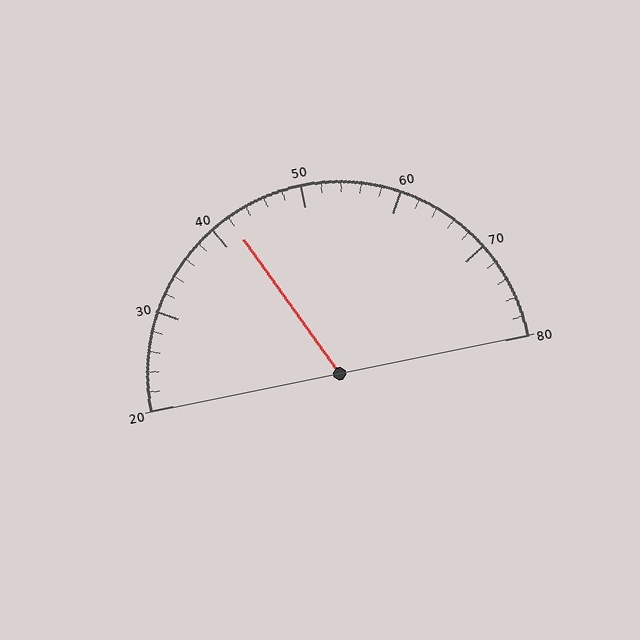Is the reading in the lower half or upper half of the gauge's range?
The reading is in the lower half of the range (20 to 80).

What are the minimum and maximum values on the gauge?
The gauge ranges from 20 to 80.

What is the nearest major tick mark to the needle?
The nearest major tick mark is 40.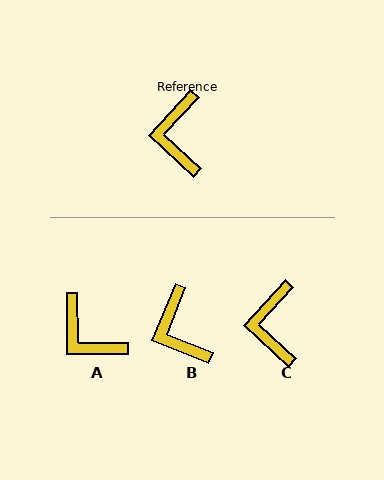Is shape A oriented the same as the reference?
No, it is off by about 43 degrees.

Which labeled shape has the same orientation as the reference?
C.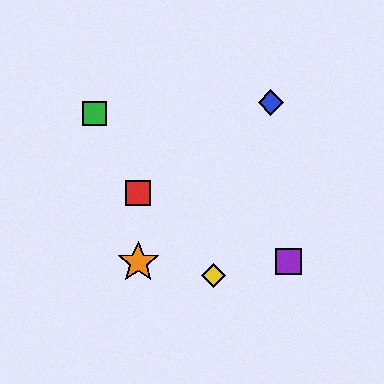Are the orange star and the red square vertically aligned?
Yes, both are at x≈138.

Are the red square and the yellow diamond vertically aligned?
No, the red square is at x≈138 and the yellow diamond is at x≈214.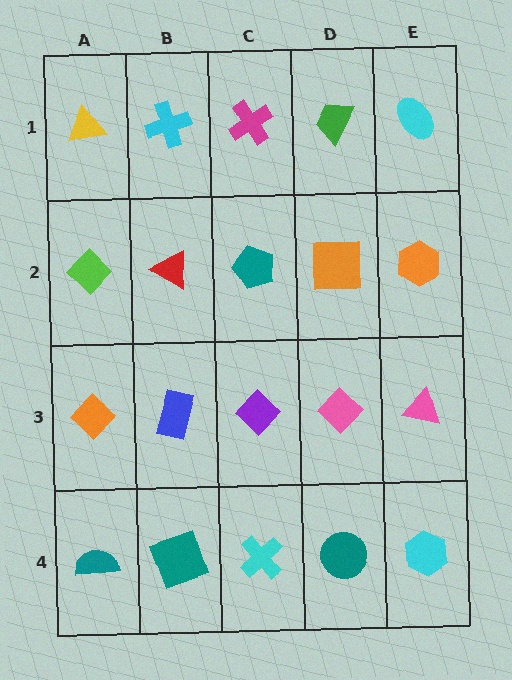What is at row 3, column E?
A pink triangle.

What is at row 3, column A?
An orange diamond.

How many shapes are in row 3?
5 shapes.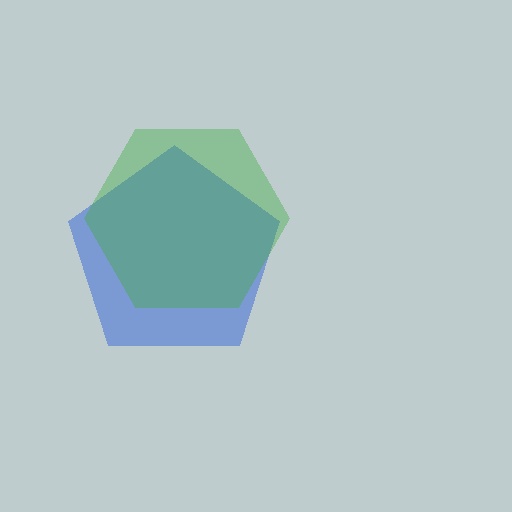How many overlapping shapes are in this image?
There are 2 overlapping shapes in the image.